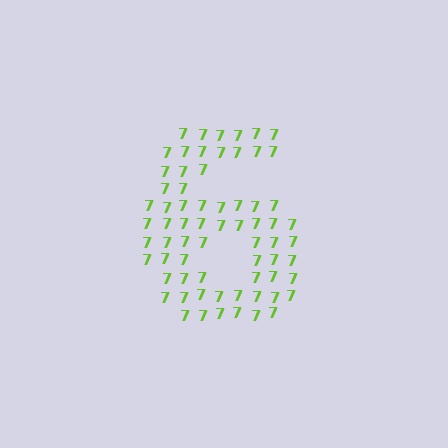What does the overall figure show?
The overall figure shows the digit 6.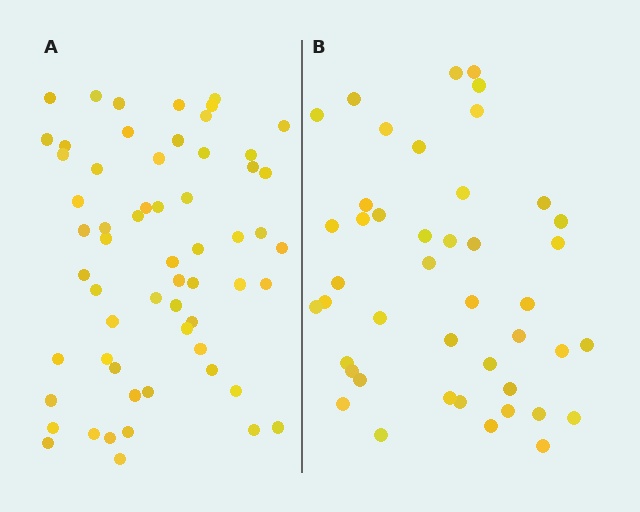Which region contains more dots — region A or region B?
Region A (the left region) has more dots.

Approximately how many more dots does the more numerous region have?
Region A has approximately 15 more dots than region B.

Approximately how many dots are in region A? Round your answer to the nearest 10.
About 60 dots.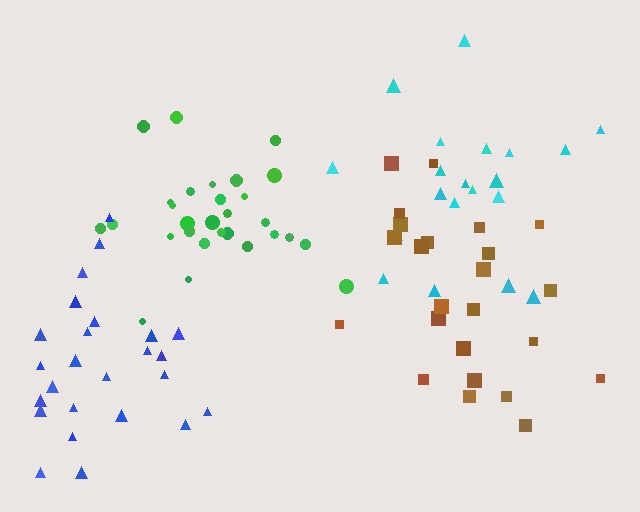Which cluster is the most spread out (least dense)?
Cyan.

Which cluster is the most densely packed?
Green.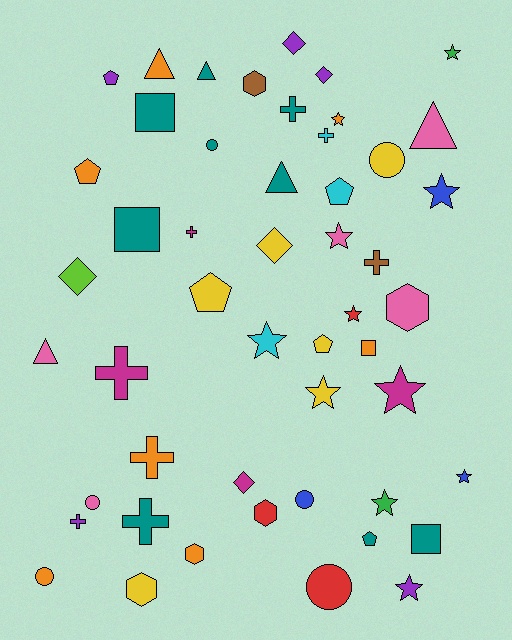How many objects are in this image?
There are 50 objects.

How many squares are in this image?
There are 4 squares.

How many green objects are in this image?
There are 2 green objects.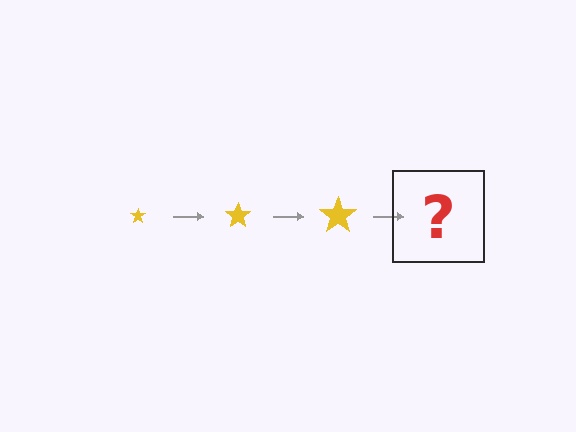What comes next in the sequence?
The next element should be a yellow star, larger than the previous one.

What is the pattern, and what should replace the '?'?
The pattern is that the star gets progressively larger each step. The '?' should be a yellow star, larger than the previous one.